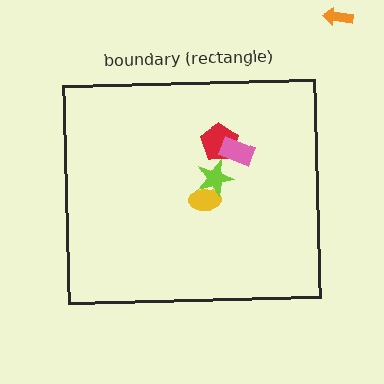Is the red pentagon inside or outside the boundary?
Inside.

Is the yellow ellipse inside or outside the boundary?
Inside.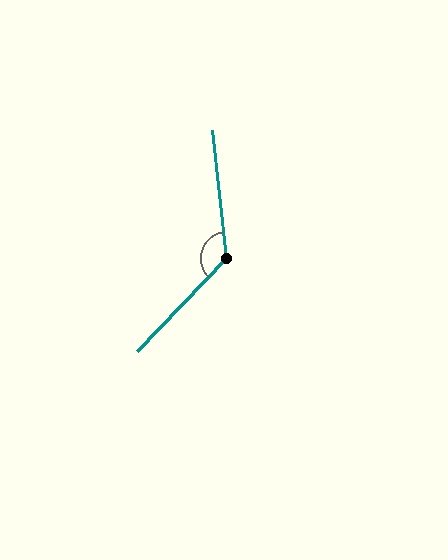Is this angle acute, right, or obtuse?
It is obtuse.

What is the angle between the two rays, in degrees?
Approximately 130 degrees.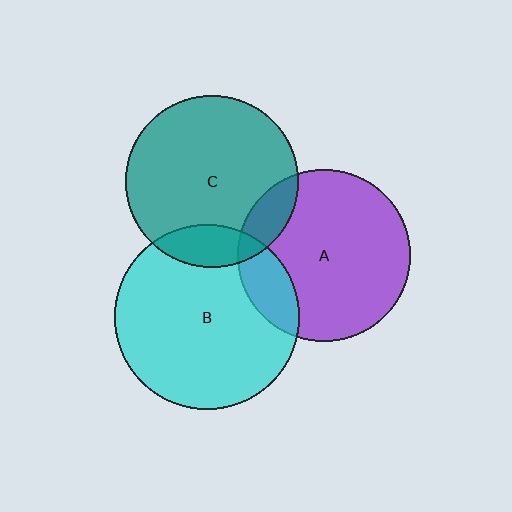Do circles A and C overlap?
Yes.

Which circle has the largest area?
Circle B (cyan).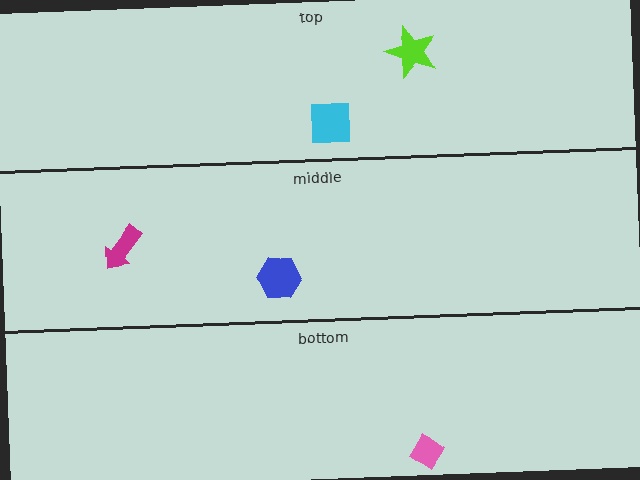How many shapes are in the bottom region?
1.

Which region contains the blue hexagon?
The middle region.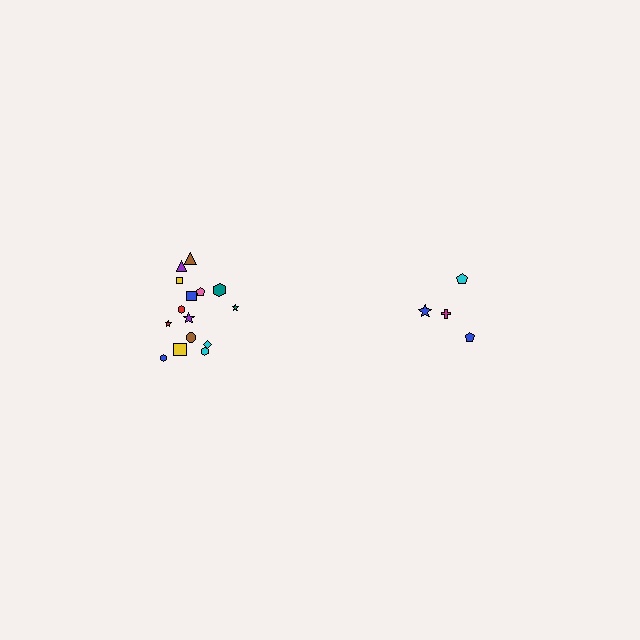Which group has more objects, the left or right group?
The left group.